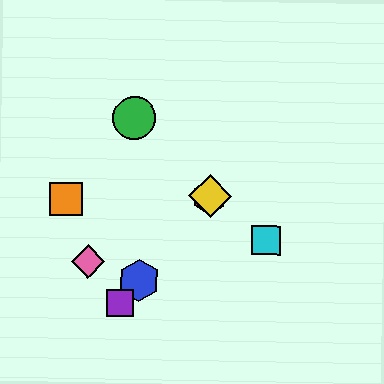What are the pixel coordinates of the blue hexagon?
The blue hexagon is at (139, 281).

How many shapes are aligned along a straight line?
4 shapes (the red hexagon, the blue hexagon, the yellow diamond, the purple square) are aligned along a straight line.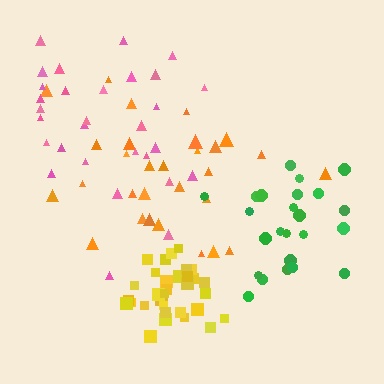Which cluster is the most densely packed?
Yellow.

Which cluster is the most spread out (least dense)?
Orange.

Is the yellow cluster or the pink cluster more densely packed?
Yellow.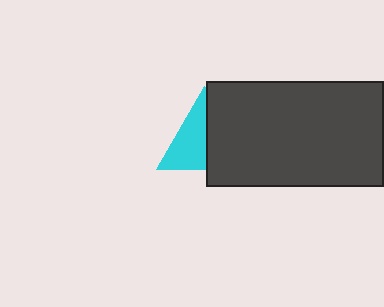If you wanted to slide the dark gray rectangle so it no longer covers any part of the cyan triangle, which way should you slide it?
Slide it right — that is the most direct way to separate the two shapes.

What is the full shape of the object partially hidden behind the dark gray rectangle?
The partially hidden object is a cyan triangle.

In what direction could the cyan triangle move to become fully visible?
The cyan triangle could move left. That would shift it out from behind the dark gray rectangle entirely.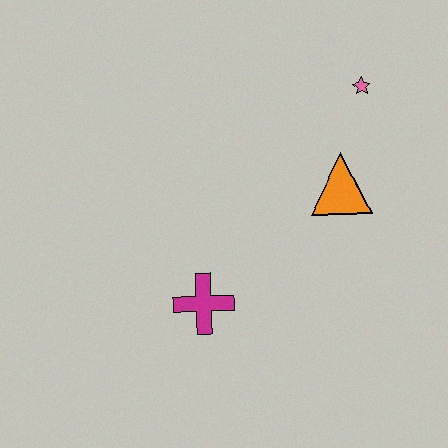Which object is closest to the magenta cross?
The orange triangle is closest to the magenta cross.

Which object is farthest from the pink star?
The magenta cross is farthest from the pink star.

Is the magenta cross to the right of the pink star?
No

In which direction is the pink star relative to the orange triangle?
The pink star is above the orange triangle.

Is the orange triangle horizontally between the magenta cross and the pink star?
Yes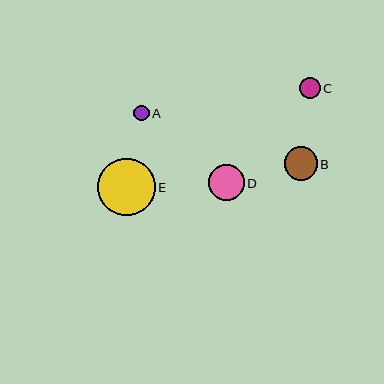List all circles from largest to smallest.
From largest to smallest: E, D, B, C, A.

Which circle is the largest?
Circle E is the largest with a size of approximately 58 pixels.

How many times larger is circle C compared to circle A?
Circle C is approximately 1.4 times the size of circle A.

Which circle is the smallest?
Circle A is the smallest with a size of approximately 15 pixels.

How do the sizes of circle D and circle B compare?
Circle D and circle B are approximately the same size.